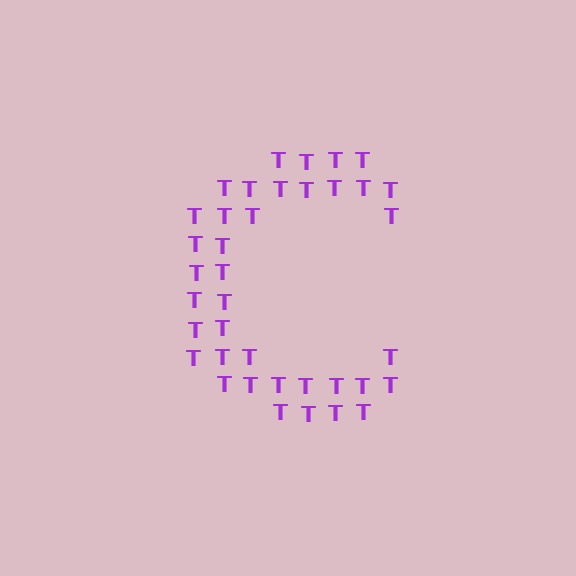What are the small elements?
The small elements are letter T's.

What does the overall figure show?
The overall figure shows the letter C.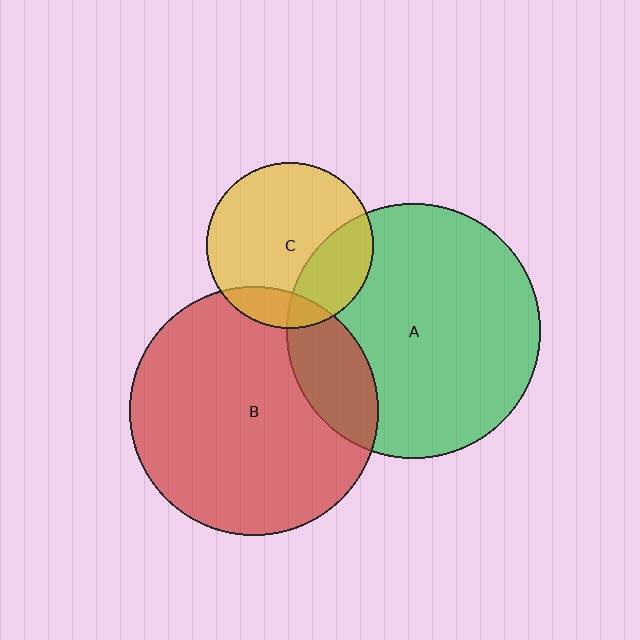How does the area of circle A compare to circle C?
Approximately 2.3 times.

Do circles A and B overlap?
Yes.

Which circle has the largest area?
Circle A (green).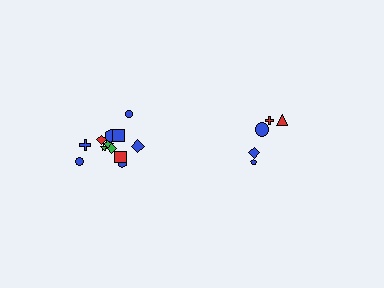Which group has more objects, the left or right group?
The left group.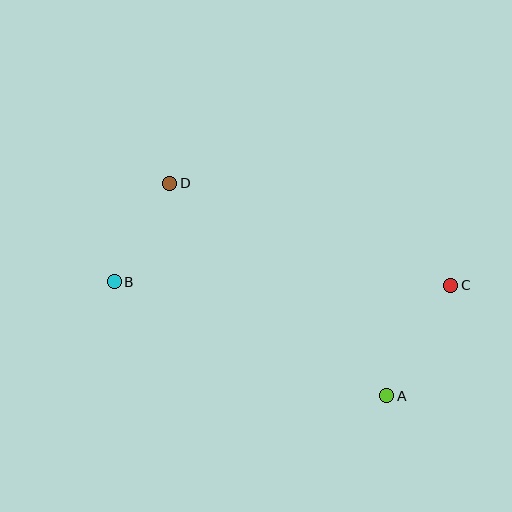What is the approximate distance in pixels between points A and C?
The distance between A and C is approximately 128 pixels.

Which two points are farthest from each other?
Points B and C are farthest from each other.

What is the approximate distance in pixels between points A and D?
The distance between A and D is approximately 303 pixels.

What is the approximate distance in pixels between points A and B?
The distance between A and B is approximately 295 pixels.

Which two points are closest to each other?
Points B and D are closest to each other.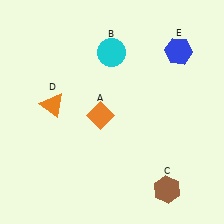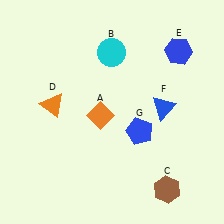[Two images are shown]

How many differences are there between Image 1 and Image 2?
There are 2 differences between the two images.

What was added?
A blue triangle (F), a blue pentagon (G) were added in Image 2.